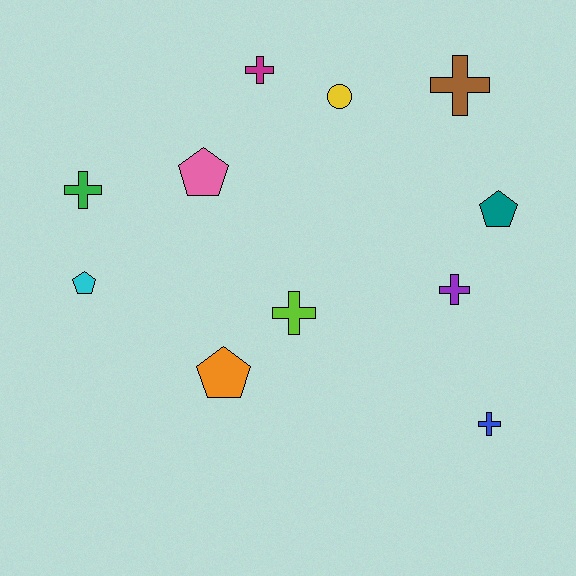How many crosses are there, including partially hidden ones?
There are 6 crosses.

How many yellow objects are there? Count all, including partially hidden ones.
There is 1 yellow object.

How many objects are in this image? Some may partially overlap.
There are 11 objects.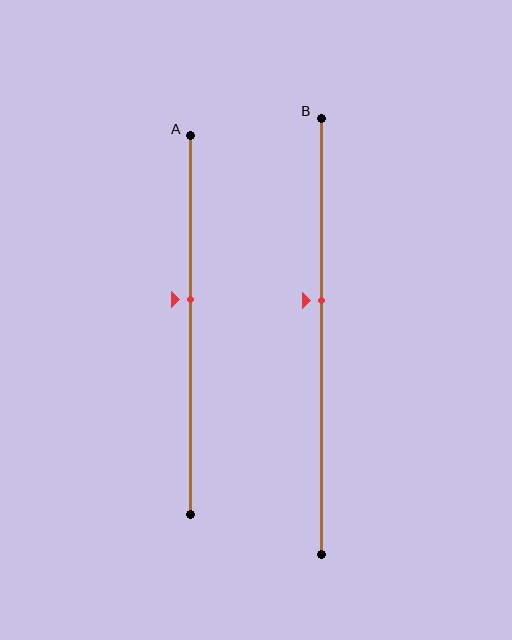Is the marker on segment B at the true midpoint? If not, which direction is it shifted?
No, the marker on segment B is shifted upward by about 8% of the segment length.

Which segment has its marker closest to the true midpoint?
Segment A has its marker closest to the true midpoint.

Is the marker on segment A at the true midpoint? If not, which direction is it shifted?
No, the marker on segment A is shifted upward by about 7% of the segment length.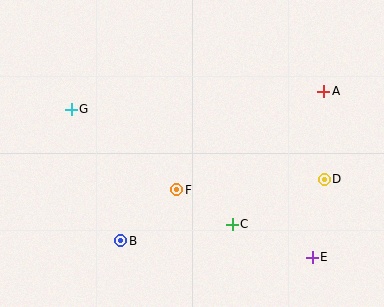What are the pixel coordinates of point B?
Point B is at (121, 241).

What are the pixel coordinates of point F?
Point F is at (177, 190).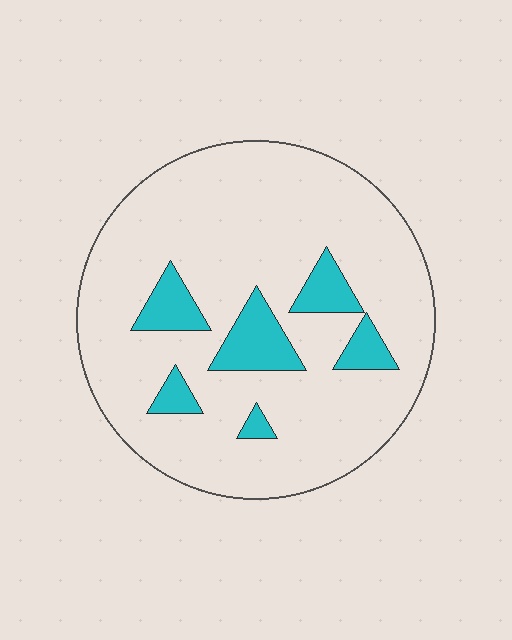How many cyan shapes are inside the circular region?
6.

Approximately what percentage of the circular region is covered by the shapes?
Approximately 15%.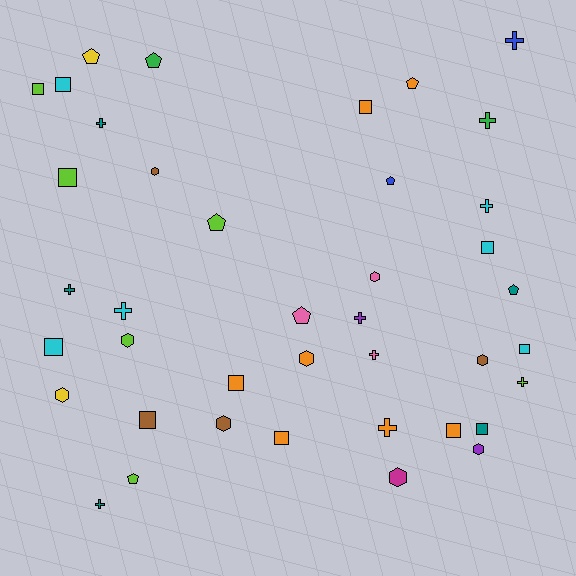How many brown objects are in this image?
There are 4 brown objects.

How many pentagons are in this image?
There are 8 pentagons.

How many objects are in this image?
There are 40 objects.